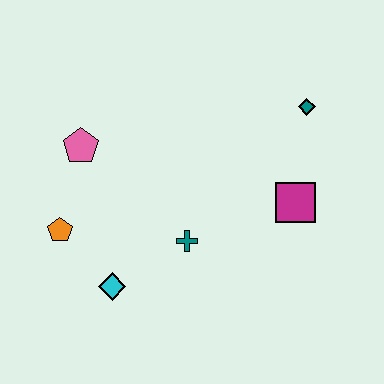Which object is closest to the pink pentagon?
The orange pentagon is closest to the pink pentagon.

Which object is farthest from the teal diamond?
The orange pentagon is farthest from the teal diamond.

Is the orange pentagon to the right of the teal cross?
No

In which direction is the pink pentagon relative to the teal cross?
The pink pentagon is to the left of the teal cross.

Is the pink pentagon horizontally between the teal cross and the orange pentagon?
Yes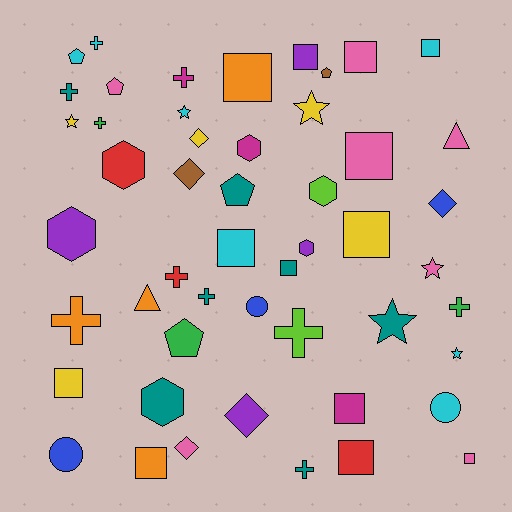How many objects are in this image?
There are 50 objects.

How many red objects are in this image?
There are 3 red objects.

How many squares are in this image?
There are 13 squares.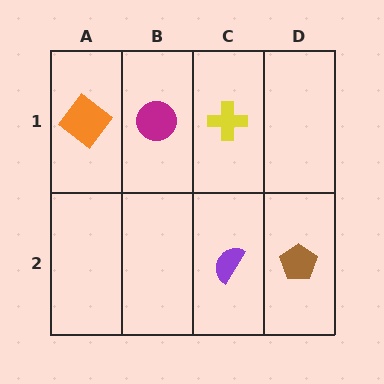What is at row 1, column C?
A yellow cross.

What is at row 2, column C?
A purple semicircle.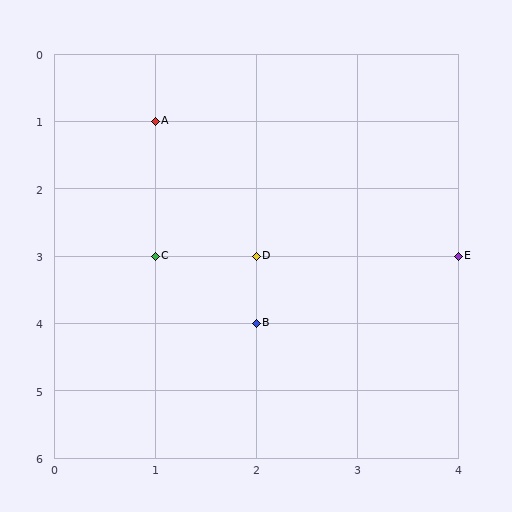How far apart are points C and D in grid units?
Points C and D are 1 column apart.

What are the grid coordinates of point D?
Point D is at grid coordinates (2, 3).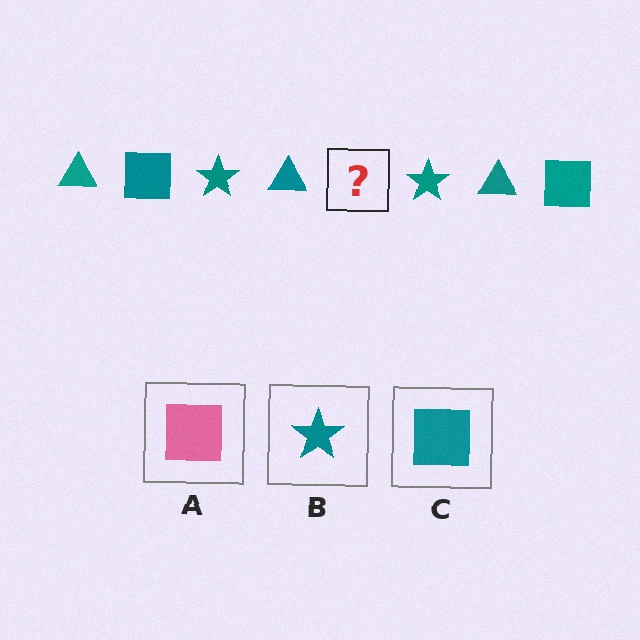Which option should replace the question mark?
Option C.